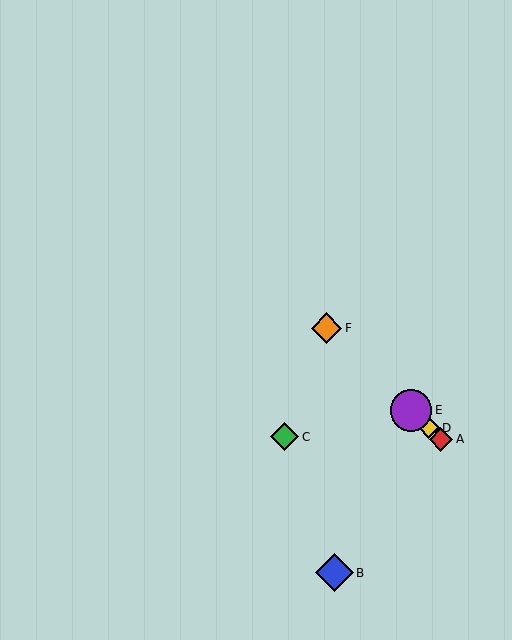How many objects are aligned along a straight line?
4 objects (A, D, E, F) are aligned along a straight line.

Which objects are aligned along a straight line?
Objects A, D, E, F are aligned along a straight line.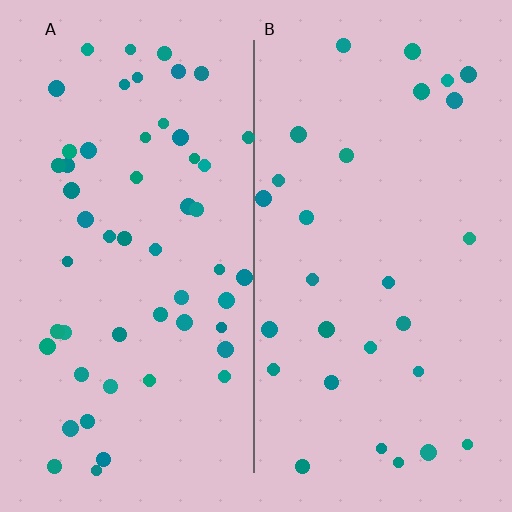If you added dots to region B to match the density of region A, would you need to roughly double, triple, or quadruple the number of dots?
Approximately double.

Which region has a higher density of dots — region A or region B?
A (the left).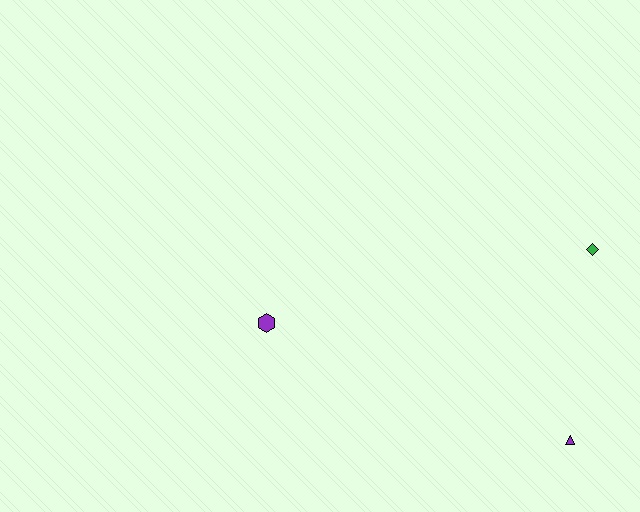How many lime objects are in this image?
There are no lime objects.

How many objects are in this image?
There are 3 objects.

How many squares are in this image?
There are no squares.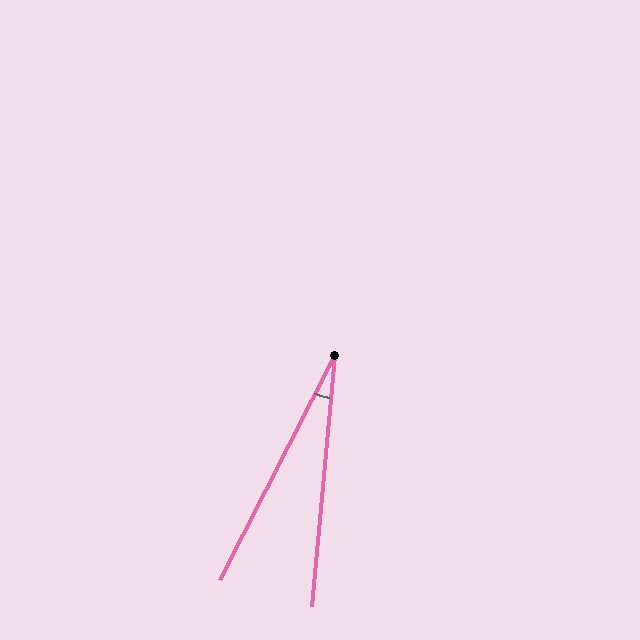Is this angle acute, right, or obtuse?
It is acute.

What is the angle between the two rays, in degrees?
Approximately 22 degrees.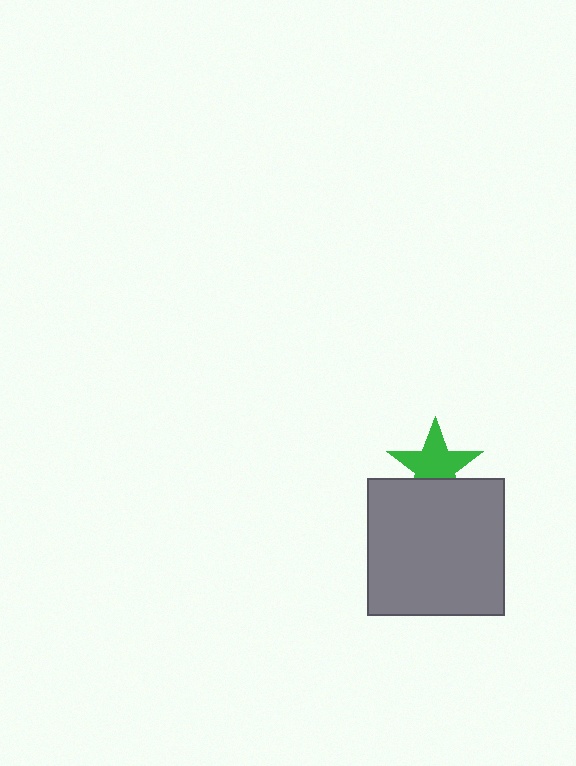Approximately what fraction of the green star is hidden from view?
Roughly 33% of the green star is hidden behind the gray square.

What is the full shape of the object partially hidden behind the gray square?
The partially hidden object is a green star.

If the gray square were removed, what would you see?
You would see the complete green star.